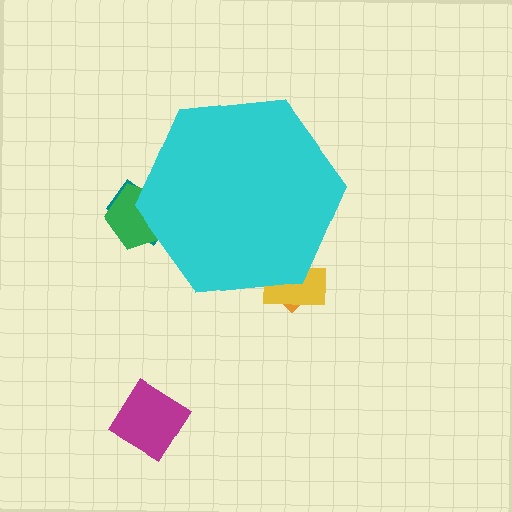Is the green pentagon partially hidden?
Yes, the green pentagon is partially hidden behind the cyan hexagon.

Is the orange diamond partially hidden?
Yes, the orange diamond is partially hidden behind the cyan hexagon.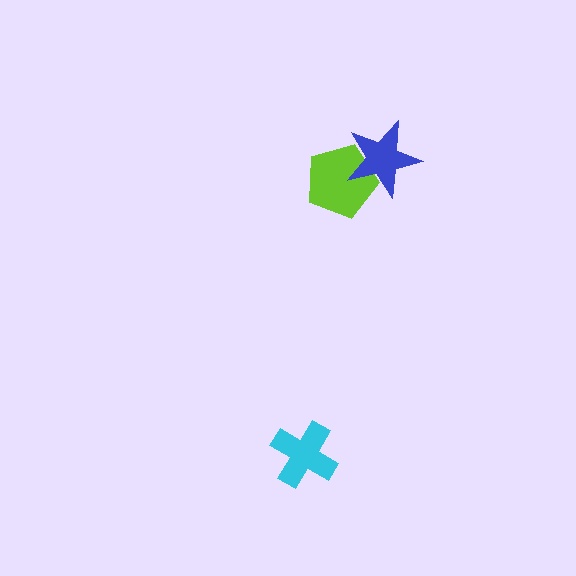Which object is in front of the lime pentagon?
The blue star is in front of the lime pentagon.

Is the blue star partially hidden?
No, no other shape covers it.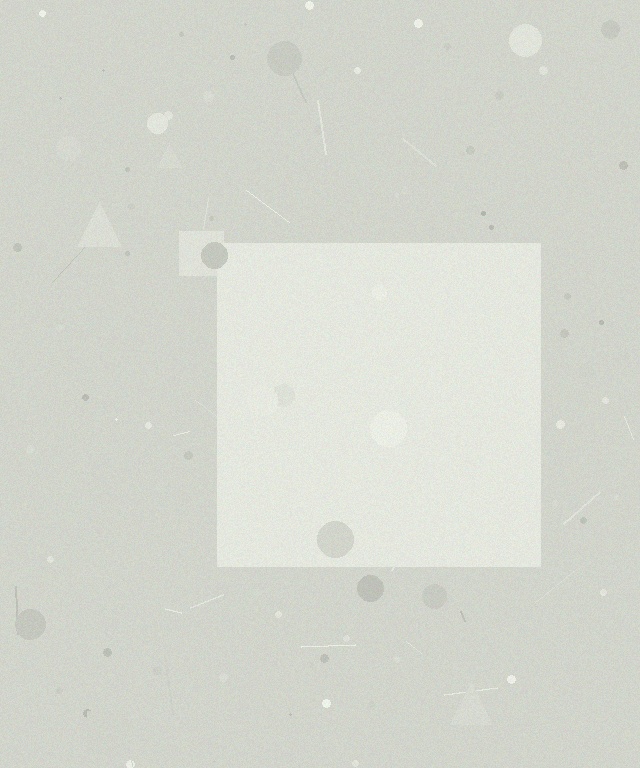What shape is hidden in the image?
A square is hidden in the image.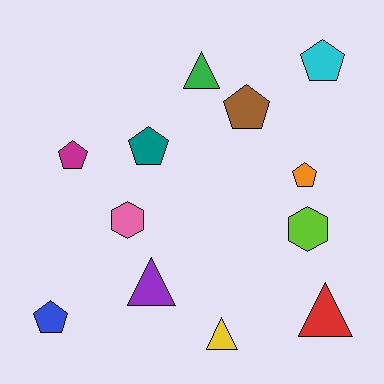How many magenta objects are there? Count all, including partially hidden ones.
There is 1 magenta object.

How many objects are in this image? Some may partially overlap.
There are 12 objects.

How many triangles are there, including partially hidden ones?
There are 4 triangles.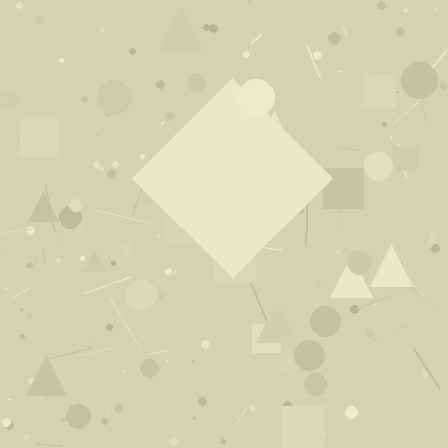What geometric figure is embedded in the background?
A diamond is embedded in the background.